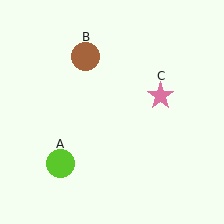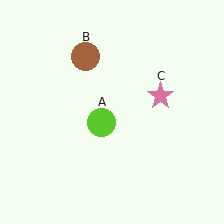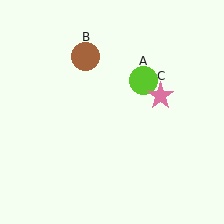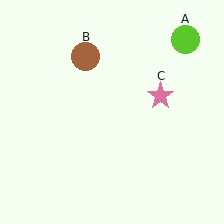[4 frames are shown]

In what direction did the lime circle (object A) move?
The lime circle (object A) moved up and to the right.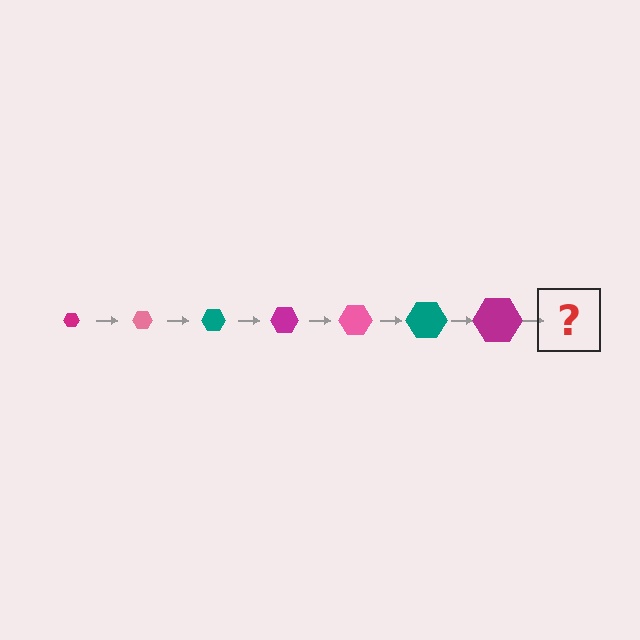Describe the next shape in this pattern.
It should be a pink hexagon, larger than the previous one.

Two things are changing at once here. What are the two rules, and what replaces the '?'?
The two rules are that the hexagon grows larger each step and the color cycles through magenta, pink, and teal. The '?' should be a pink hexagon, larger than the previous one.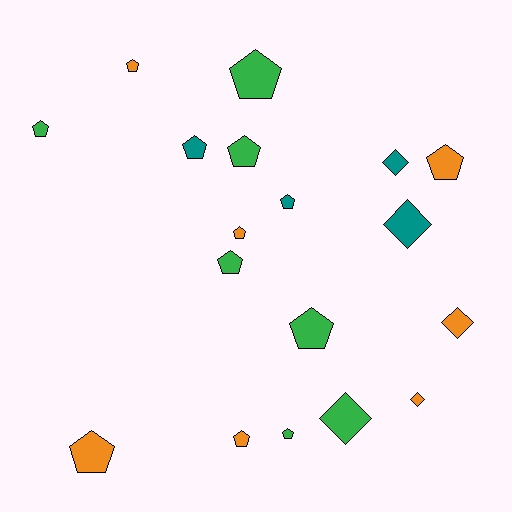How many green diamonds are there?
There is 1 green diamond.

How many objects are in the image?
There are 18 objects.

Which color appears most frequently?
Orange, with 7 objects.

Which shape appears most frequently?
Pentagon, with 13 objects.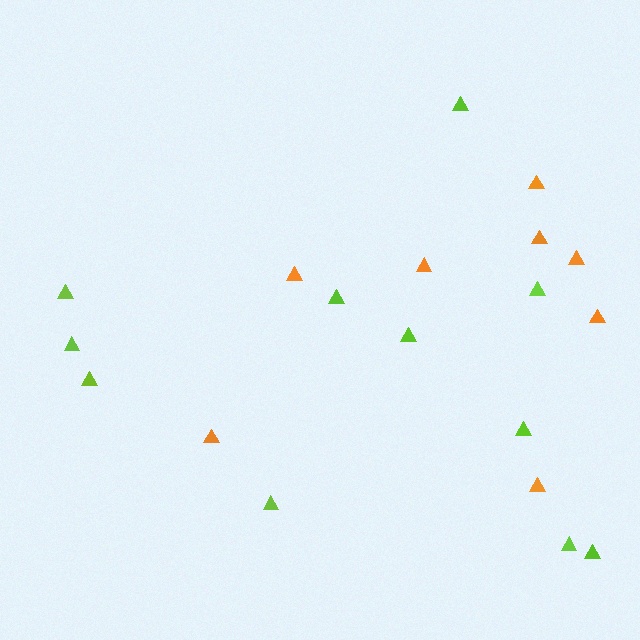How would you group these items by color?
There are 2 groups: one group of orange triangles (8) and one group of lime triangles (11).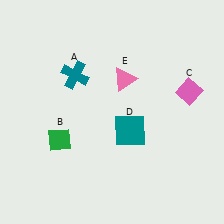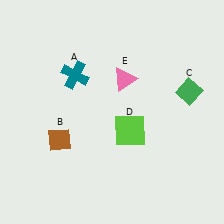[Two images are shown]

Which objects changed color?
B changed from green to brown. C changed from pink to green. D changed from teal to lime.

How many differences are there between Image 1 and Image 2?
There are 3 differences between the two images.